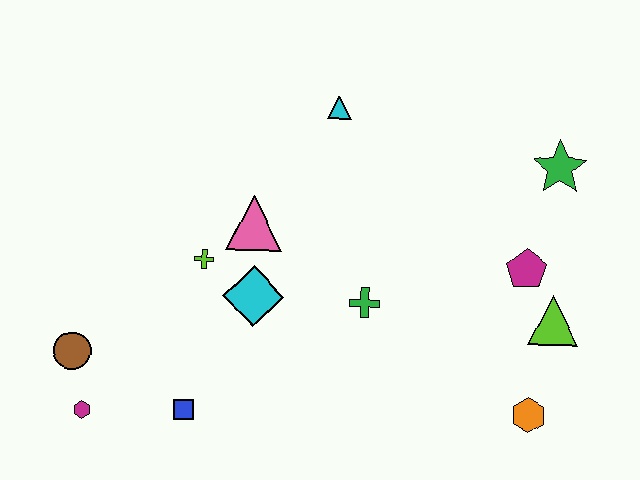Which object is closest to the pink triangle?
The lime cross is closest to the pink triangle.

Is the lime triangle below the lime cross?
Yes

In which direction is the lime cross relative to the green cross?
The lime cross is to the left of the green cross.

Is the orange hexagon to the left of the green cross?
No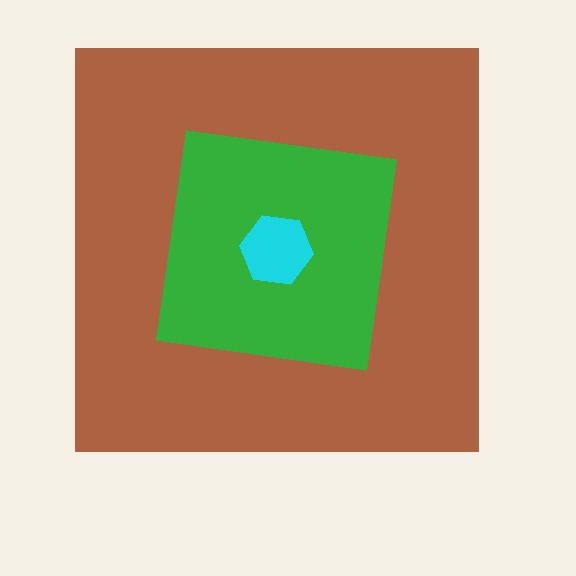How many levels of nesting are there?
3.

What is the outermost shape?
The brown square.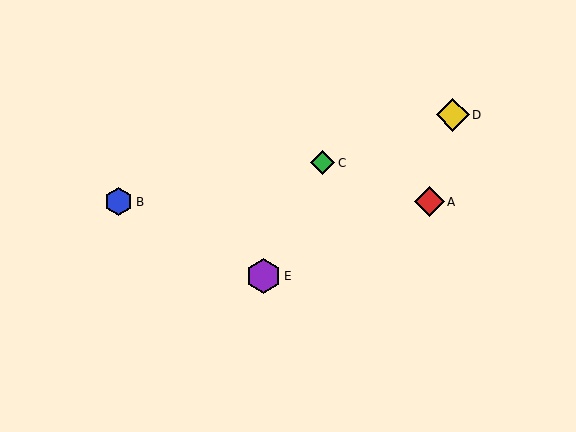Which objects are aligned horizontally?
Objects A, B are aligned horizontally.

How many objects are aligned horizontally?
2 objects (A, B) are aligned horizontally.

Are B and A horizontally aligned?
Yes, both are at y≈202.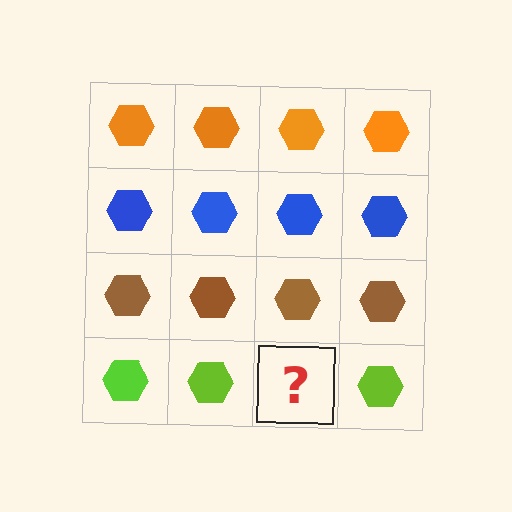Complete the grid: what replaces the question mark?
The question mark should be replaced with a lime hexagon.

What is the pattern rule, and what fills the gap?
The rule is that each row has a consistent color. The gap should be filled with a lime hexagon.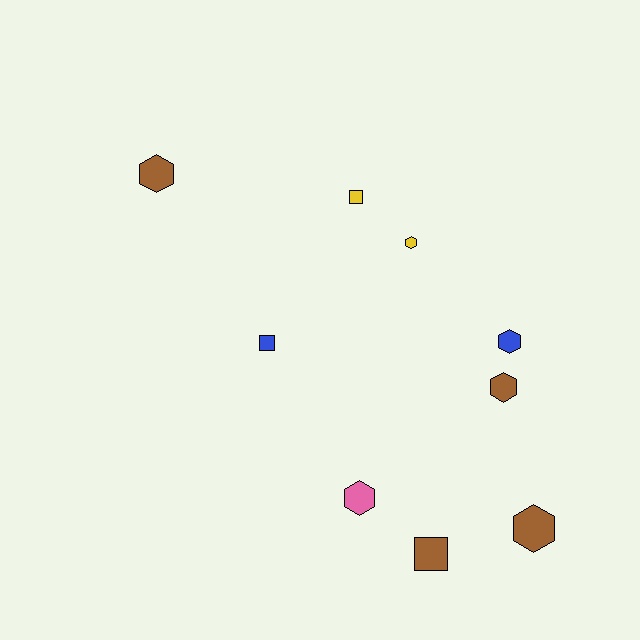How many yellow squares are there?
There is 1 yellow square.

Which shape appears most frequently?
Hexagon, with 6 objects.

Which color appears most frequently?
Brown, with 4 objects.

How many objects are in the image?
There are 9 objects.